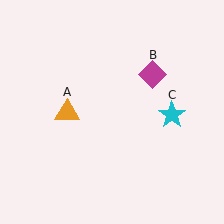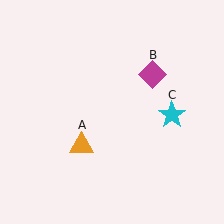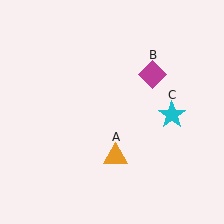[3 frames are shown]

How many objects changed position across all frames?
1 object changed position: orange triangle (object A).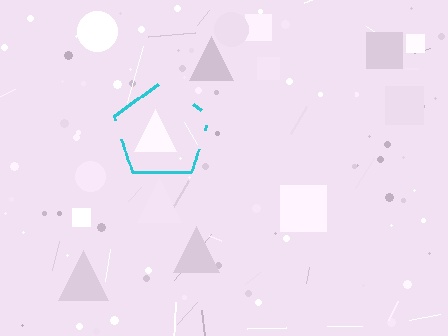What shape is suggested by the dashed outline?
The dashed outline suggests a pentagon.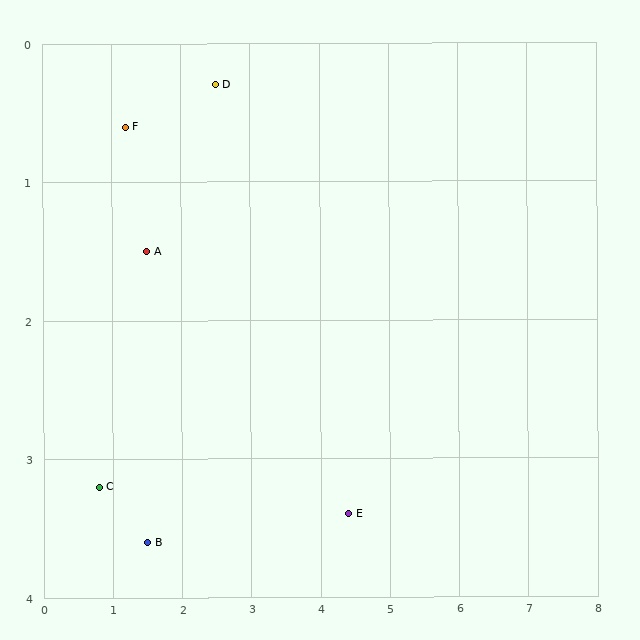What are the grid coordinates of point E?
Point E is at approximately (4.4, 3.4).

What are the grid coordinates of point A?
Point A is at approximately (1.5, 1.5).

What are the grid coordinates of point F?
Point F is at approximately (1.2, 0.6).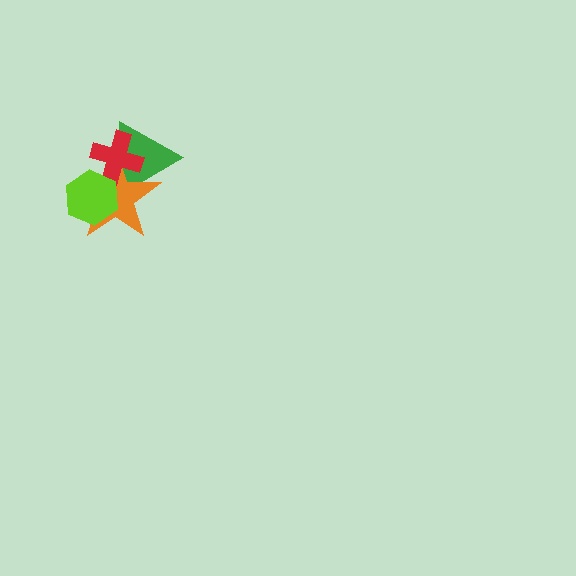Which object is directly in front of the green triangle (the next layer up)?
The orange star is directly in front of the green triangle.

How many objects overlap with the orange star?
3 objects overlap with the orange star.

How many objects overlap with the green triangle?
3 objects overlap with the green triangle.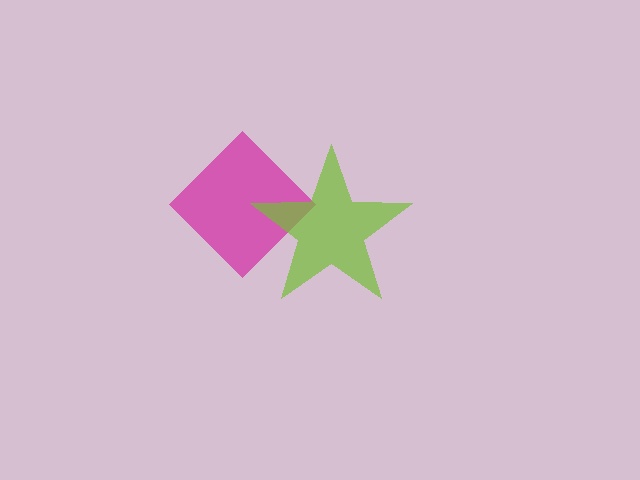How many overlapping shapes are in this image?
There are 2 overlapping shapes in the image.